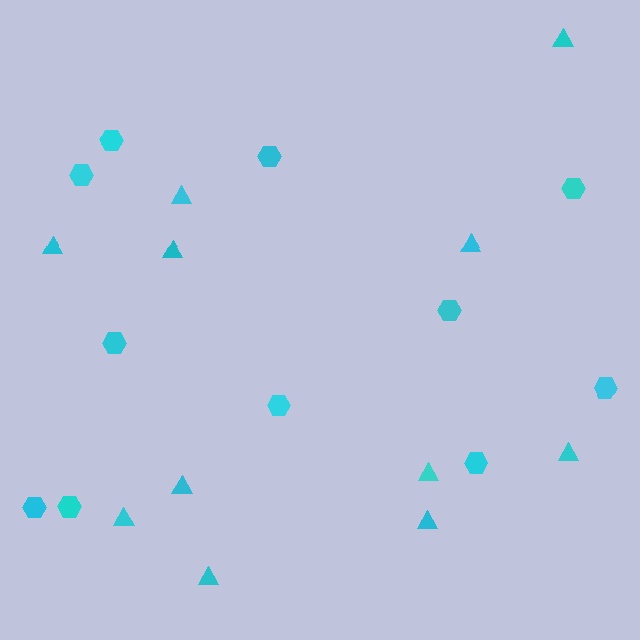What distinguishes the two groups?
There are 2 groups: one group of triangles (11) and one group of hexagons (11).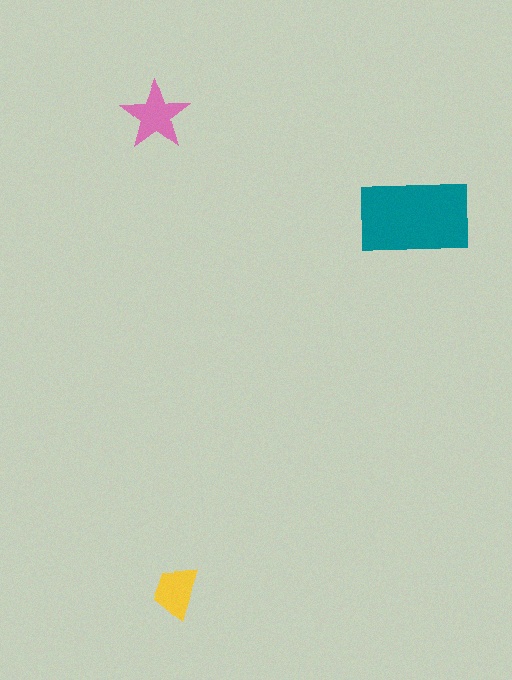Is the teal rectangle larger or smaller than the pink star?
Larger.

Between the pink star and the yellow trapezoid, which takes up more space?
The pink star.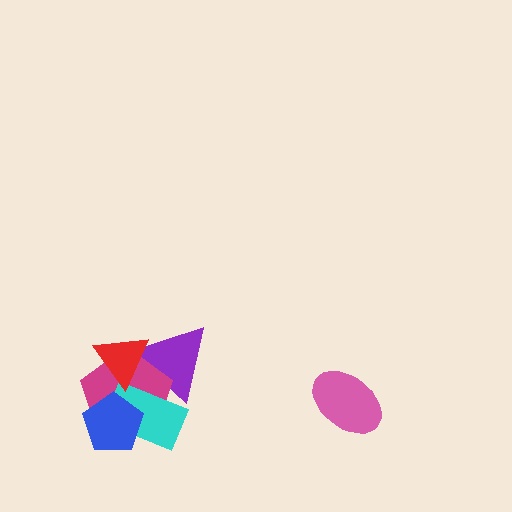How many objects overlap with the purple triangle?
3 objects overlap with the purple triangle.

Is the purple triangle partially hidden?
Yes, it is partially covered by another shape.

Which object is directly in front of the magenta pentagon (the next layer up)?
The cyan rectangle is directly in front of the magenta pentagon.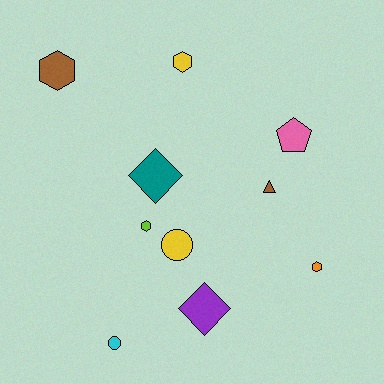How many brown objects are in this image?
There are 2 brown objects.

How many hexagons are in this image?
There are 4 hexagons.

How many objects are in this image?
There are 10 objects.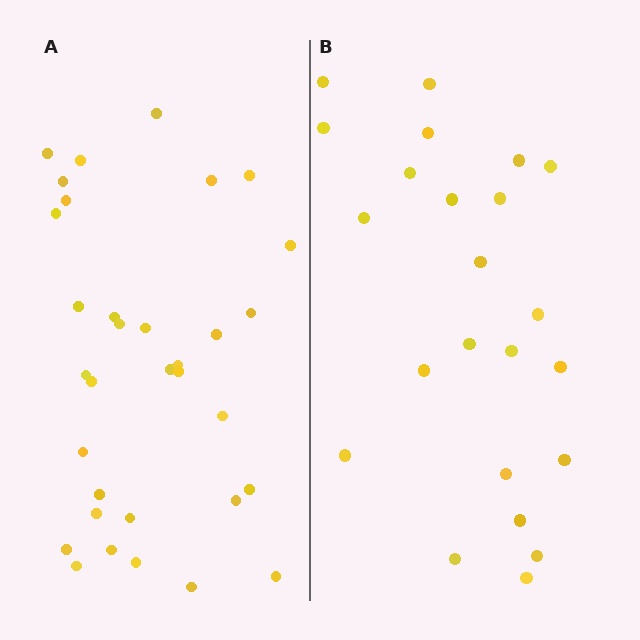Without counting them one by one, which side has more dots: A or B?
Region A (the left region) has more dots.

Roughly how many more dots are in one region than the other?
Region A has roughly 10 or so more dots than region B.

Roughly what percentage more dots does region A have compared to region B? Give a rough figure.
About 45% more.